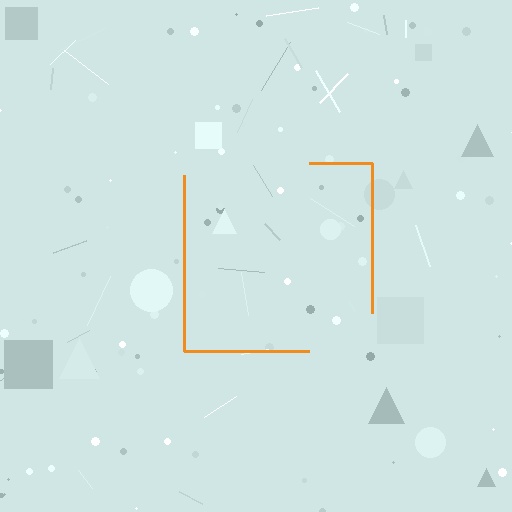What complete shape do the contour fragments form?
The contour fragments form a square.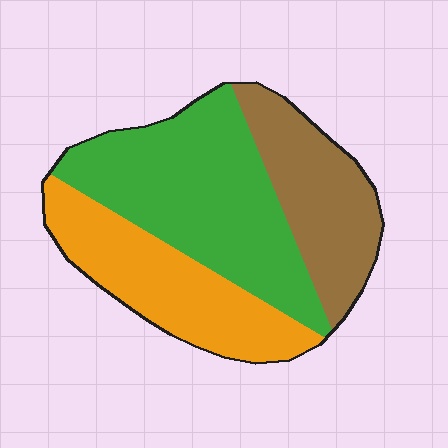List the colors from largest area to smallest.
From largest to smallest: green, orange, brown.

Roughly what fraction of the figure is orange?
Orange takes up between a quarter and a half of the figure.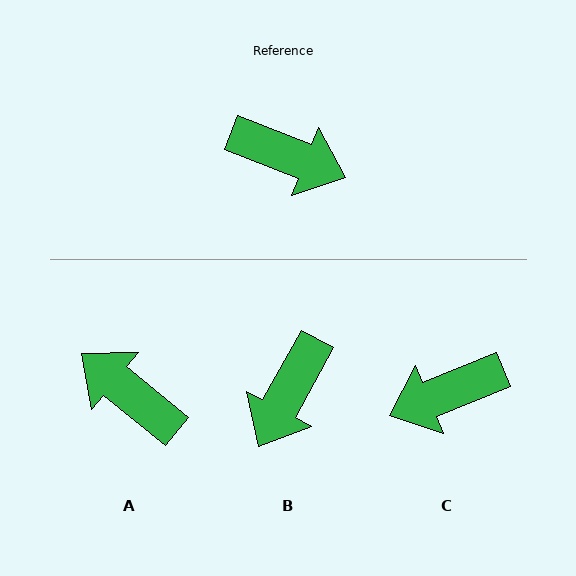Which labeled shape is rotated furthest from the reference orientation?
A, about 162 degrees away.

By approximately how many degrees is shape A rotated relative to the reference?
Approximately 162 degrees counter-clockwise.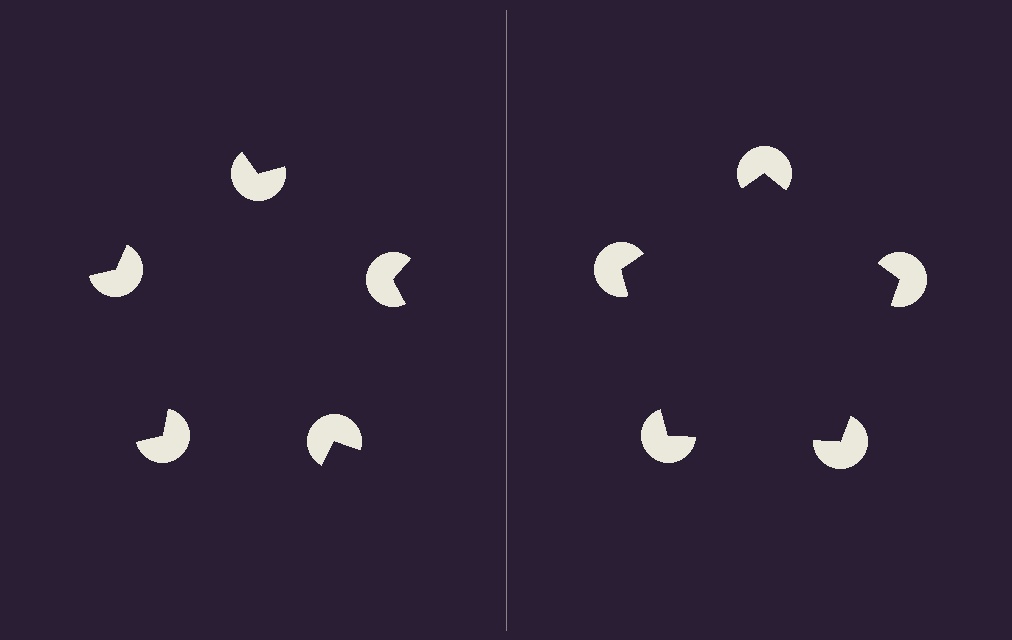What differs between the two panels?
The pac-man discs are positioned identically on both sides; only the wedge orientations differ. On the right they align to a pentagon; on the left they are misaligned.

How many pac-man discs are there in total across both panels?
10 — 5 on each side.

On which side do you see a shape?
An illusory pentagon appears on the right side. On the left side the wedge cuts are rotated, so no coherent shape forms.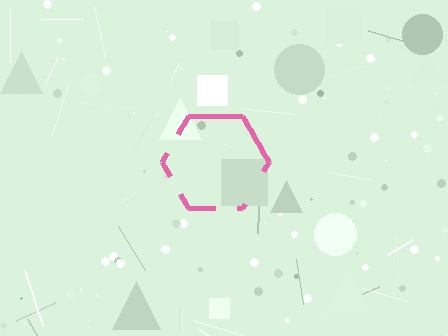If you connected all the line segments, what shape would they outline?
They would outline a hexagon.